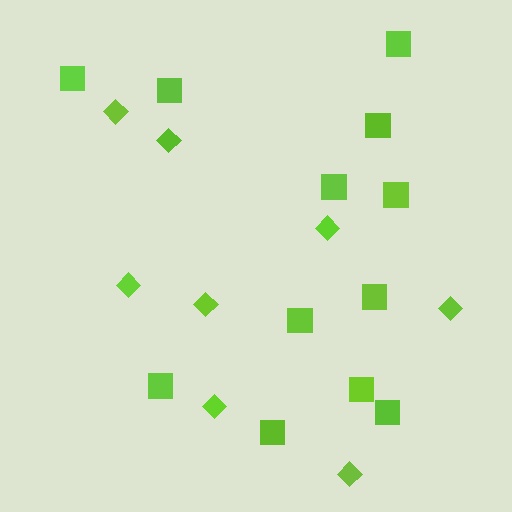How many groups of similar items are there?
There are 2 groups: one group of squares (12) and one group of diamonds (8).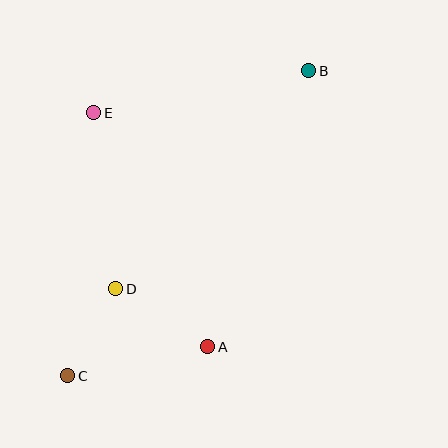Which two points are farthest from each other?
Points B and C are farthest from each other.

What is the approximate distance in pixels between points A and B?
The distance between A and B is approximately 294 pixels.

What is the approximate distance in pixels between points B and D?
The distance between B and D is approximately 291 pixels.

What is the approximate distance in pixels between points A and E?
The distance between A and E is approximately 260 pixels.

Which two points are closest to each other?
Points C and D are closest to each other.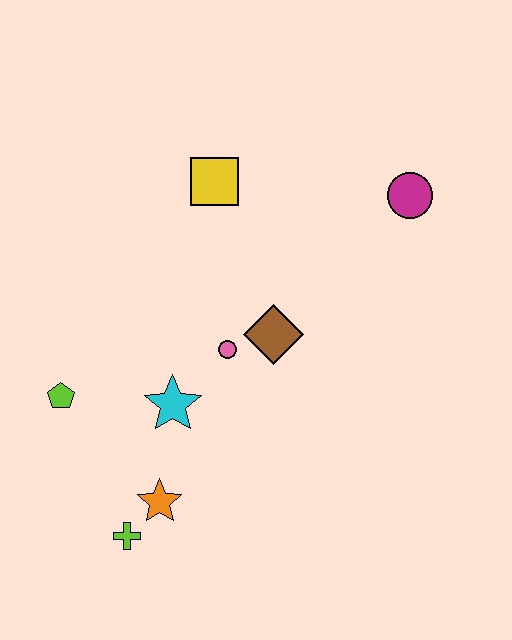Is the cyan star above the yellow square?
No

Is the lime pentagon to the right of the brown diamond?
No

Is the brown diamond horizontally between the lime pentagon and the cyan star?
No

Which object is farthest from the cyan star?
The magenta circle is farthest from the cyan star.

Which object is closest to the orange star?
The lime cross is closest to the orange star.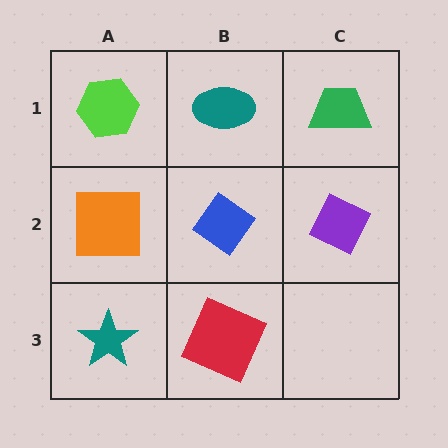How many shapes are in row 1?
3 shapes.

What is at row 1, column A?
A lime hexagon.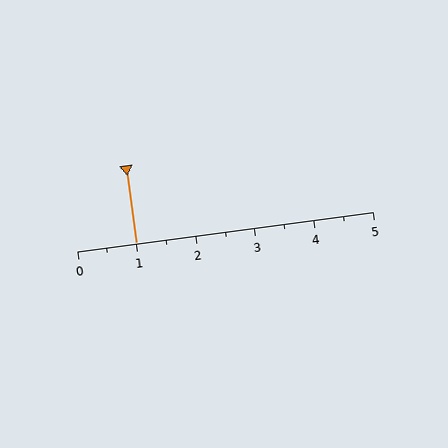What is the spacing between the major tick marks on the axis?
The major ticks are spaced 1 apart.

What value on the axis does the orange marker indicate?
The marker indicates approximately 1.